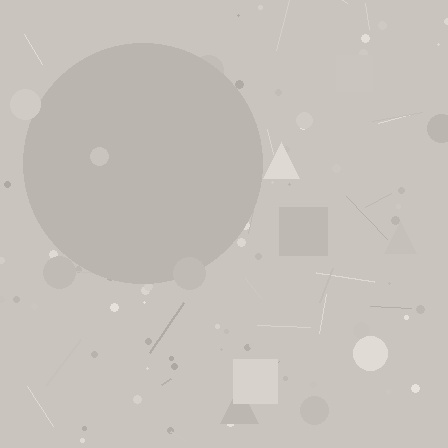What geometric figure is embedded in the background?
A circle is embedded in the background.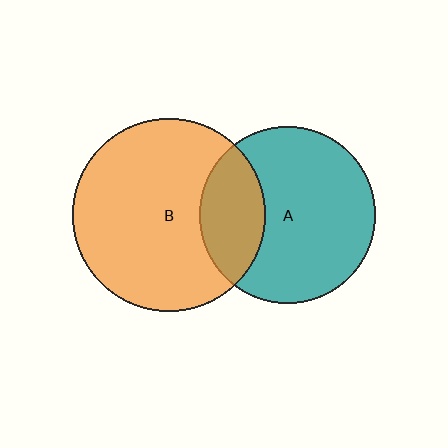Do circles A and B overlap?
Yes.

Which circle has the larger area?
Circle B (orange).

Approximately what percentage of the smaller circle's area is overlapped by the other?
Approximately 25%.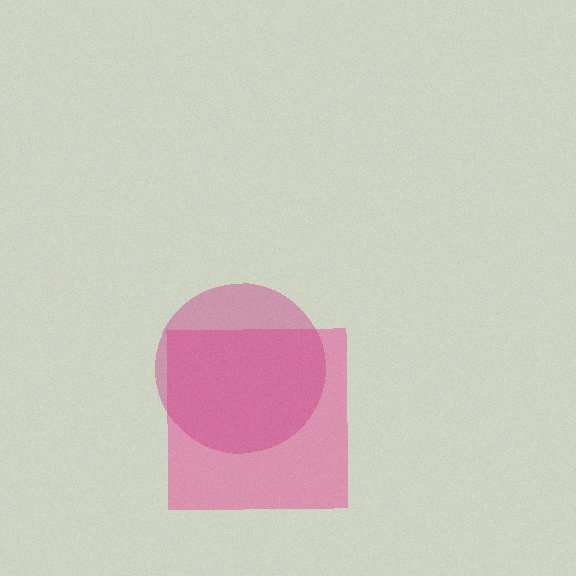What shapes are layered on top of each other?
The layered shapes are: a pink square, a magenta circle.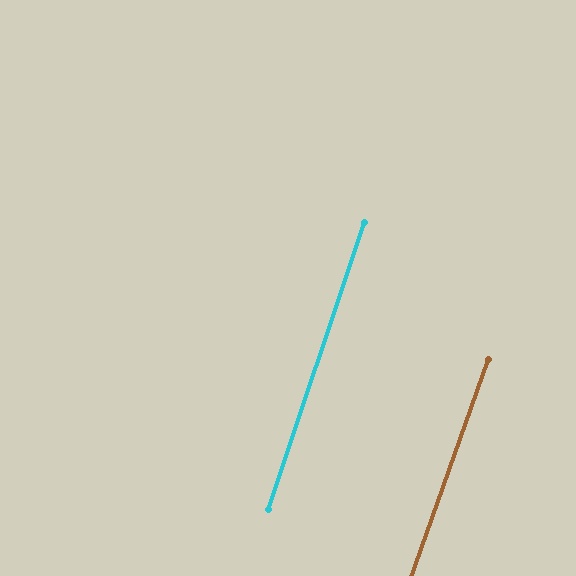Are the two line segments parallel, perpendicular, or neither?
Parallel — their directions differ by only 1.1°.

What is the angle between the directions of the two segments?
Approximately 1 degree.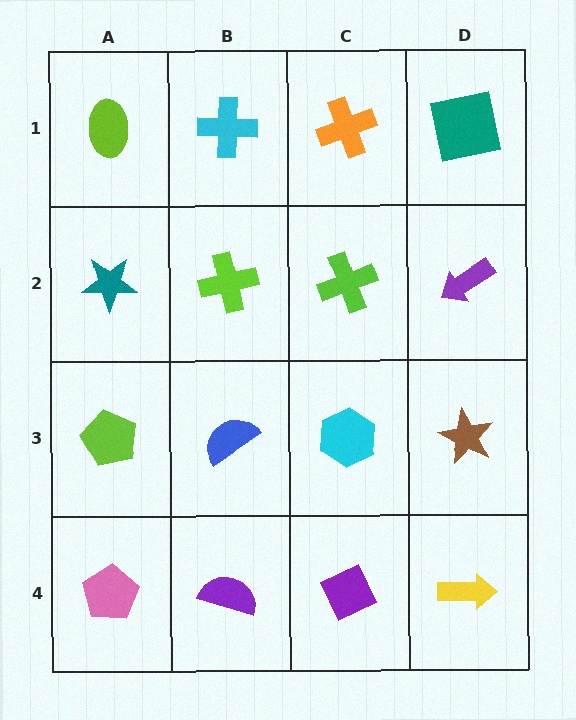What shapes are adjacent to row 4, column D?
A brown star (row 3, column D), a purple diamond (row 4, column C).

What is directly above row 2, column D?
A teal square.